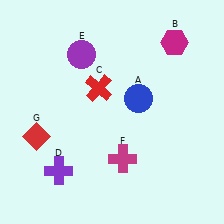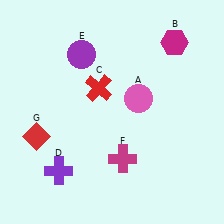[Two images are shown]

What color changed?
The circle (A) changed from blue in Image 1 to pink in Image 2.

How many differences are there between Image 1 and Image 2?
There is 1 difference between the two images.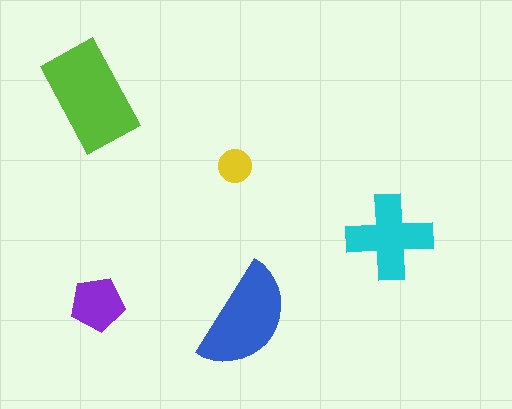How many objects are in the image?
There are 5 objects in the image.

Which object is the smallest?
The yellow circle.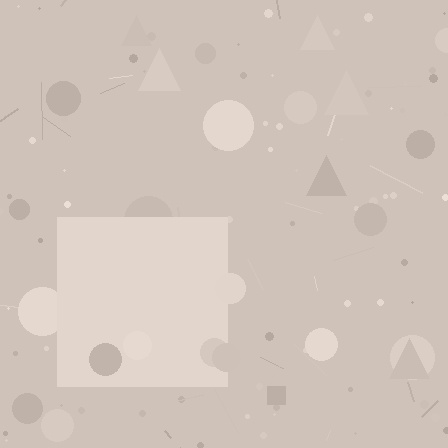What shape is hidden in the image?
A square is hidden in the image.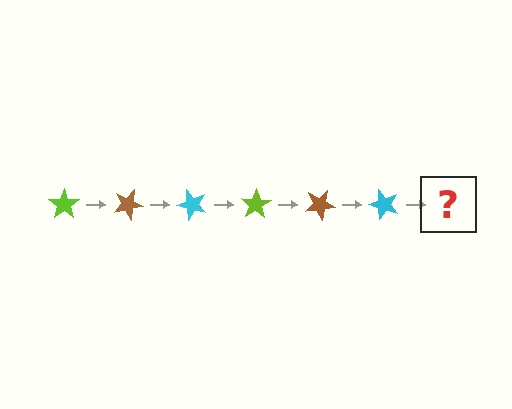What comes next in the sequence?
The next element should be a lime star, rotated 150 degrees from the start.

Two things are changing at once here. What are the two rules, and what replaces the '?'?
The two rules are that it rotates 25 degrees each step and the color cycles through lime, brown, and cyan. The '?' should be a lime star, rotated 150 degrees from the start.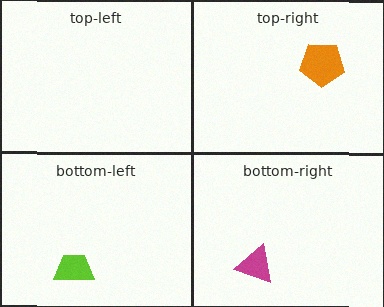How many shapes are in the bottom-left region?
1.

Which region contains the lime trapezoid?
The bottom-left region.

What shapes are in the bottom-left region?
The lime trapezoid.